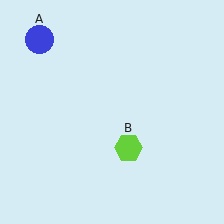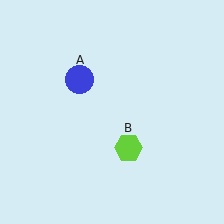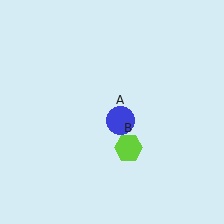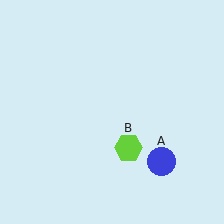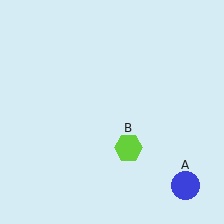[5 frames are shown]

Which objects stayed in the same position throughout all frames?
Lime hexagon (object B) remained stationary.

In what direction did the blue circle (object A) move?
The blue circle (object A) moved down and to the right.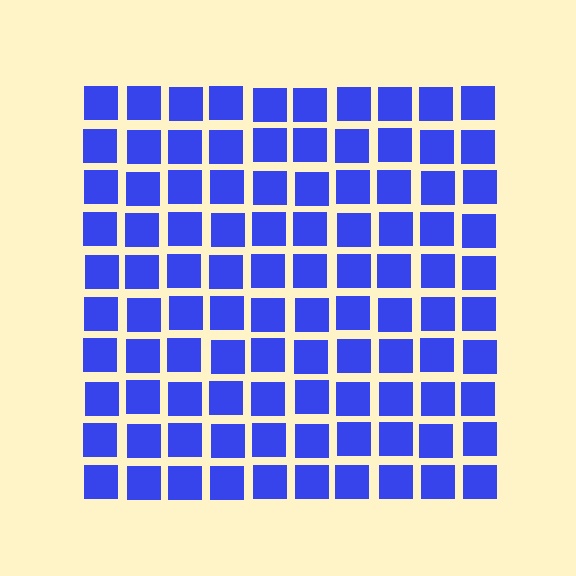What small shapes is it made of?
It is made of small squares.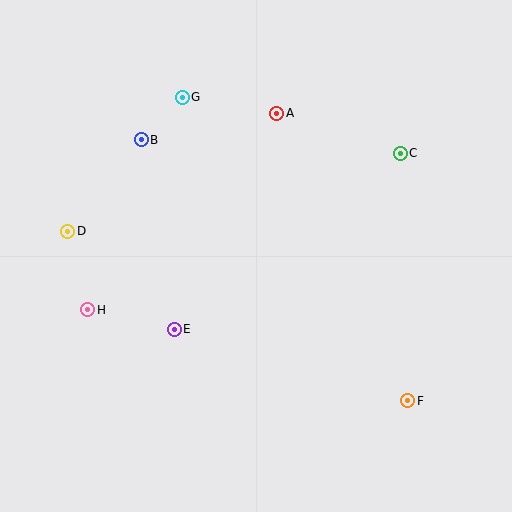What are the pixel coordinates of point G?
Point G is at (182, 97).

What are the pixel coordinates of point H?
Point H is at (88, 310).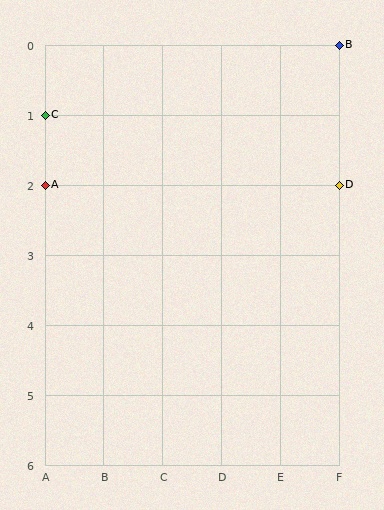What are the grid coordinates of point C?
Point C is at grid coordinates (A, 1).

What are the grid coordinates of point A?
Point A is at grid coordinates (A, 2).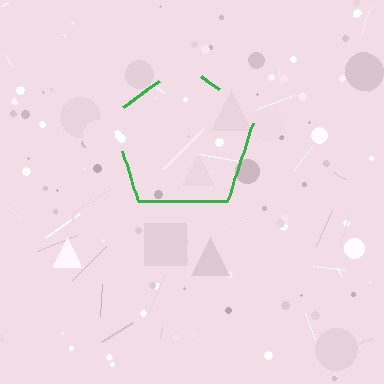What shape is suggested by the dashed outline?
The dashed outline suggests a pentagon.